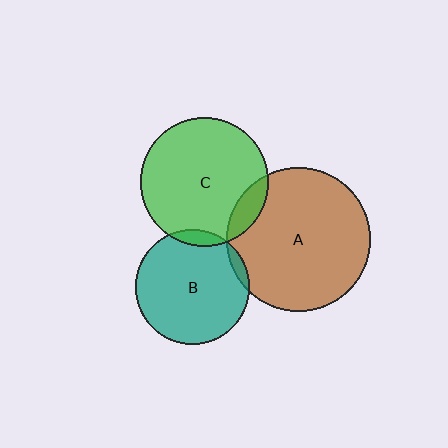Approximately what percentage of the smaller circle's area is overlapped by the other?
Approximately 5%.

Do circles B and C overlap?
Yes.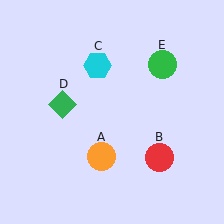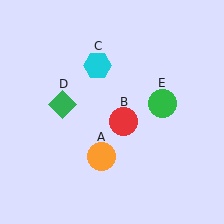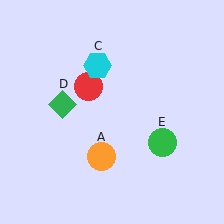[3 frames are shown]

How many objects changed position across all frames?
2 objects changed position: red circle (object B), green circle (object E).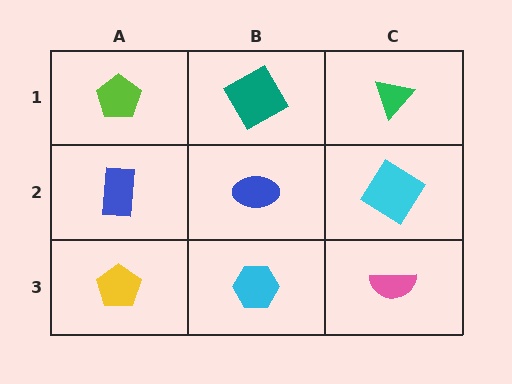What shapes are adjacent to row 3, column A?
A blue rectangle (row 2, column A), a cyan hexagon (row 3, column B).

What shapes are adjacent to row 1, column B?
A blue ellipse (row 2, column B), a lime pentagon (row 1, column A), a green triangle (row 1, column C).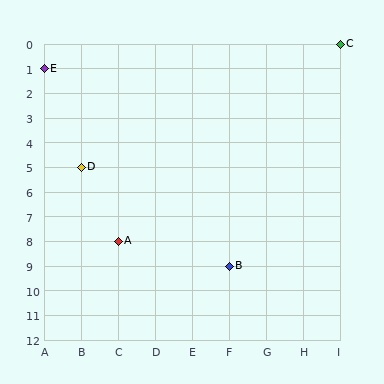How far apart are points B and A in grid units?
Points B and A are 3 columns and 1 row apart (about 3.2 grid units diagonally).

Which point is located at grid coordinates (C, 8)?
Point A is at (C, 8).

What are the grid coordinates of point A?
Point A is at grid coordinates (C, 8).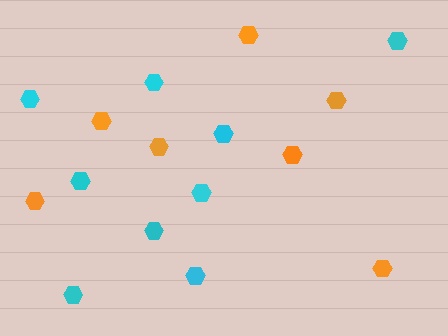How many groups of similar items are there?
There are 2 groups: one group of cyan hexagons (9) and one group of orange hexagons (7).